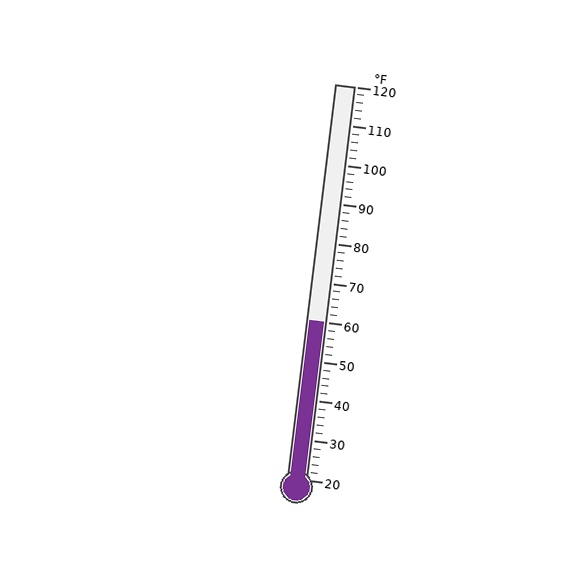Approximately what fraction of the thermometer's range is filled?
The thermometer is filled to approximately 40% of its range.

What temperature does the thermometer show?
The thermometer shows approximately 60°F.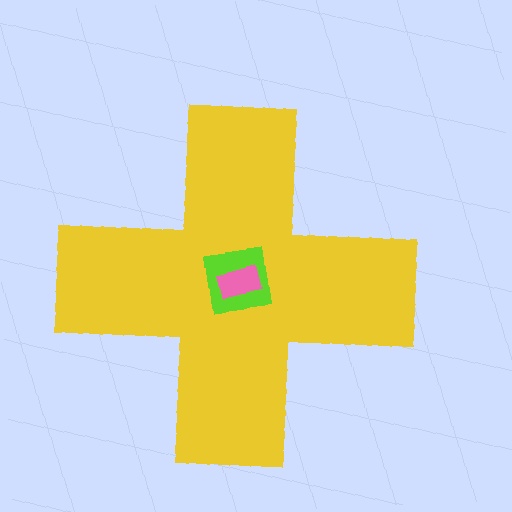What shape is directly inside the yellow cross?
The lime square.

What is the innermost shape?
The pink rectangle.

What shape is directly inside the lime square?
The pink rectangle.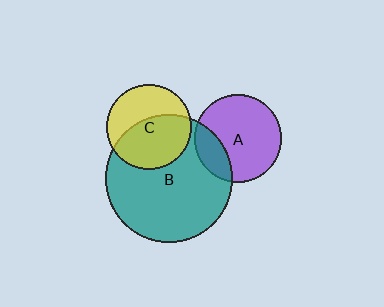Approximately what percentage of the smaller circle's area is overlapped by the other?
Approximately 55%.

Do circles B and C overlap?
Yes.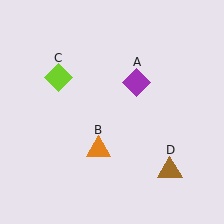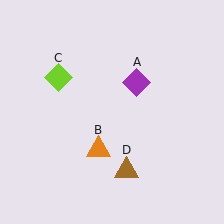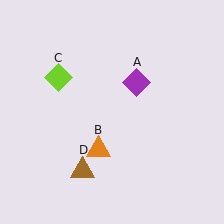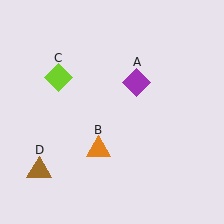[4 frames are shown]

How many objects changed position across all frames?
1 object changed position: brown triangle (object D).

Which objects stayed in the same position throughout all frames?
Purple diamond (object A) and orange triangle (object B) and lime diamond (object C) remained stationary.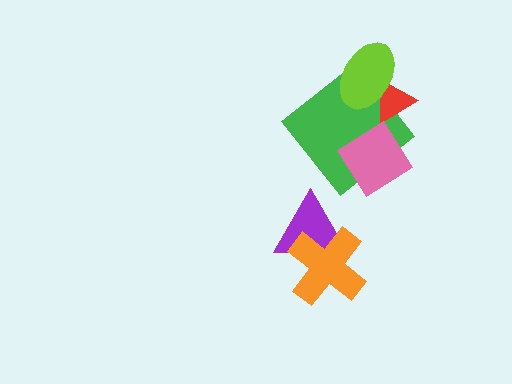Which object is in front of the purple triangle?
The orange cross is in front of the purple triangle.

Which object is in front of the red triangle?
The lime ellipse is in front of the red triangle.